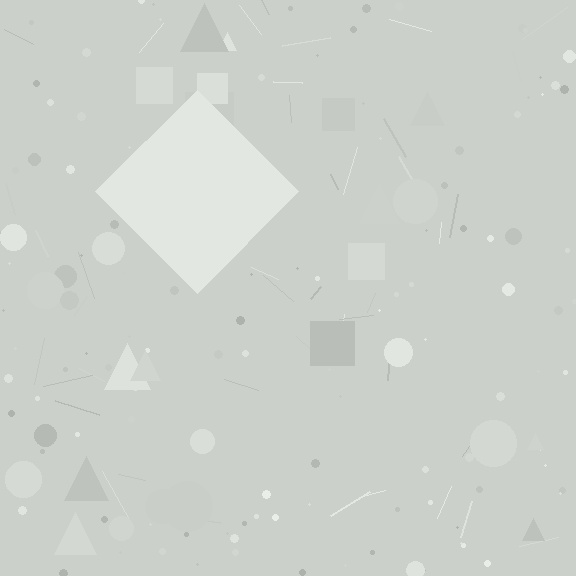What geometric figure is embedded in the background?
A diamond is embedded in the background.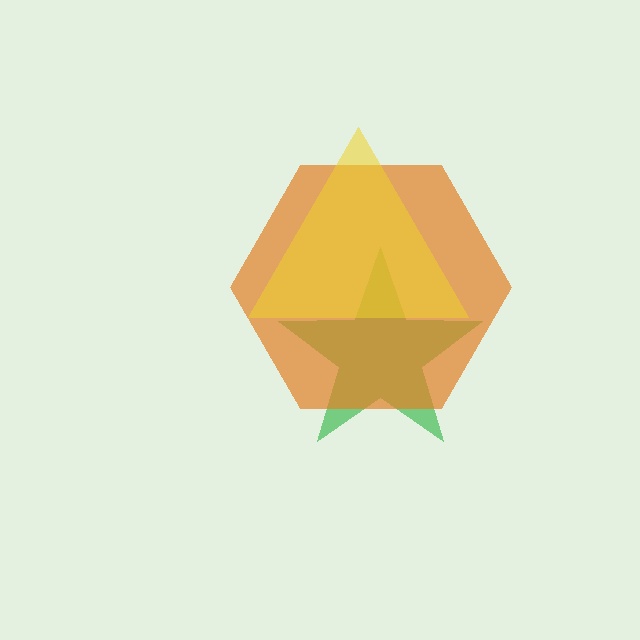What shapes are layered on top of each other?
The layered shapes are: a green star, an orange hexagon, a yellow triangle.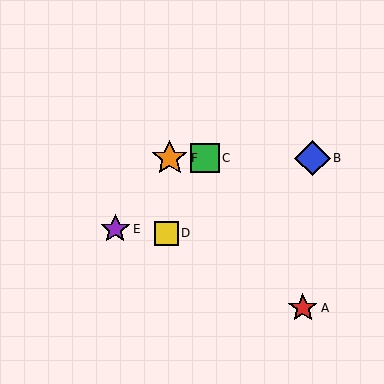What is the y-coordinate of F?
Object F is at y≈158.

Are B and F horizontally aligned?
Yes, both are at y≈158.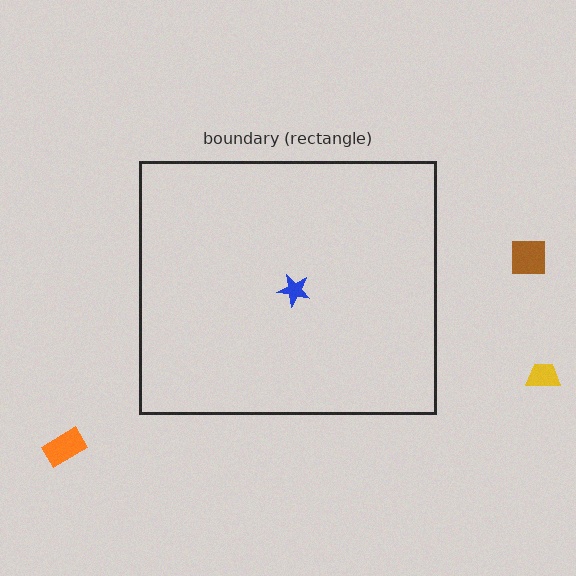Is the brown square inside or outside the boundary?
Outside.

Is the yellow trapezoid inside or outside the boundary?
Outside.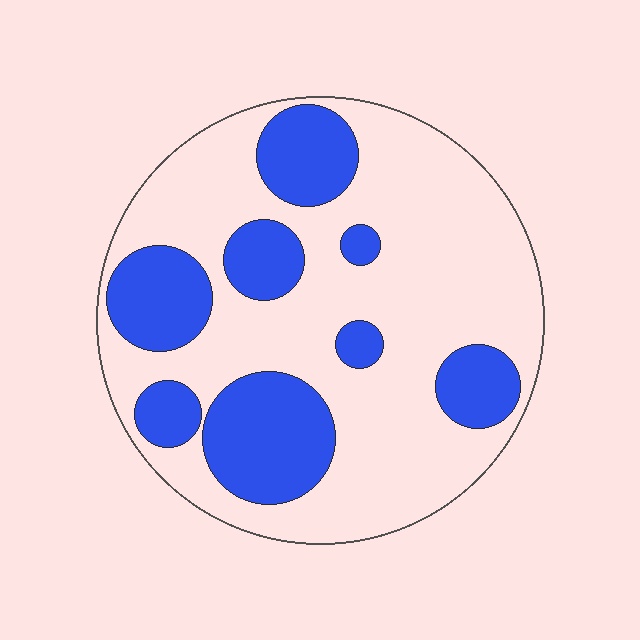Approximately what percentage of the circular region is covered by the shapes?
Approximately 30%.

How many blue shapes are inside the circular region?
8.